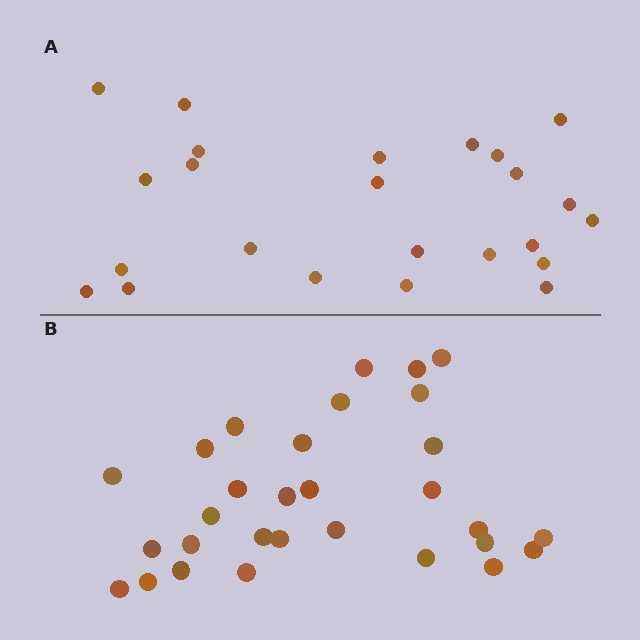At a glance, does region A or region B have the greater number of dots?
Region B (the bottom region) has more dots.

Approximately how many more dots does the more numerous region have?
Region B has about 6 more dots than region A.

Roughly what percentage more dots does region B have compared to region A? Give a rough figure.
About 25% more.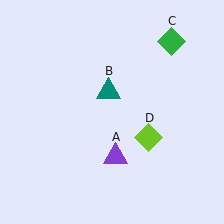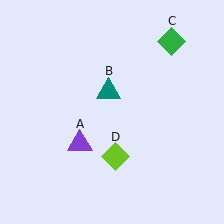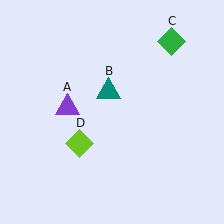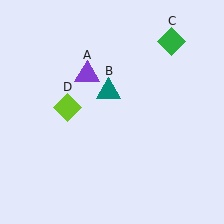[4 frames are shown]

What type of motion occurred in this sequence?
The purple triangle (object A), lime diamond (object D) rotated clockwise around the center of the scene.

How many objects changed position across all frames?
2 objects changed position: purple triangle (object A), lime diamond (object D).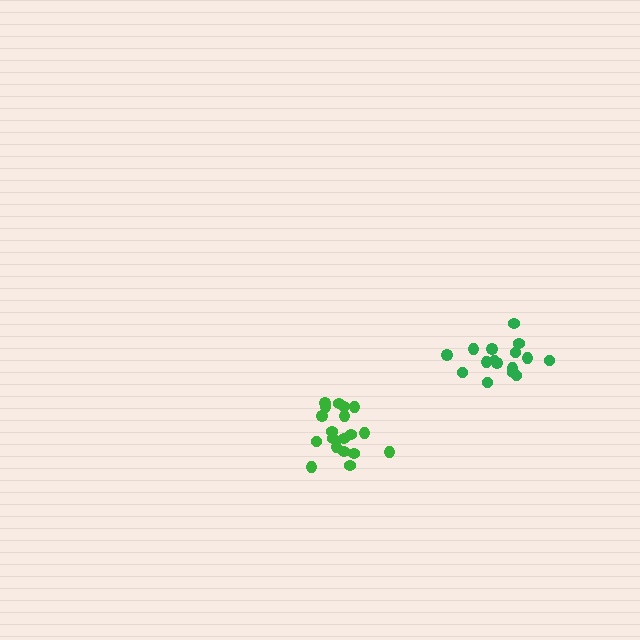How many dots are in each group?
Group 1: 16 dots, Group 2: 19 dots (35 total).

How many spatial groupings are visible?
There are 2 spatial groupings.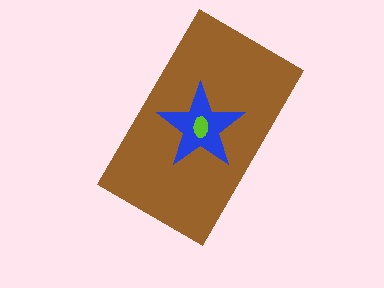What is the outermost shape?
The brown rectangle.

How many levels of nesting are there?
3.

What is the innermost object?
The lime ellipse.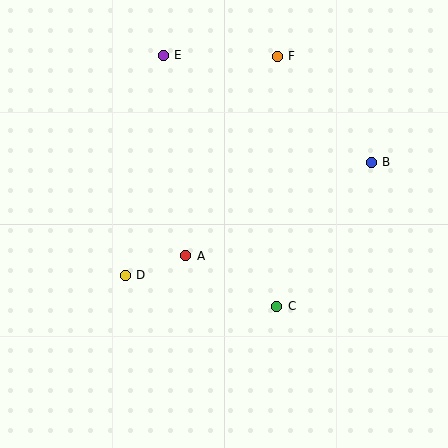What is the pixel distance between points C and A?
The distance between C and A is 104 pixels.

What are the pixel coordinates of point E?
Point E is at (163, 55).